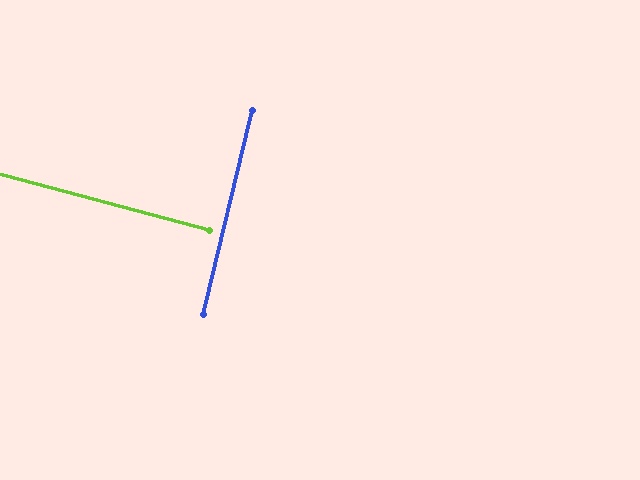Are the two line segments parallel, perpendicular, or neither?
Perpendicular — they meet at approximately 89°.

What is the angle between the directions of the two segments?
Approximately 89 degrees.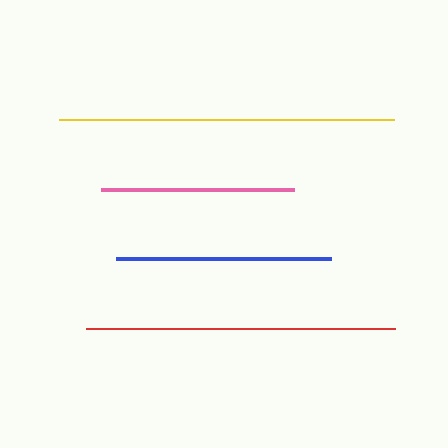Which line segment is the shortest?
The pink line is the shortest at approximately 193 pixels.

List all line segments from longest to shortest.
From longest to shortest: yellow, red, blue, pink.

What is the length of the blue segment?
The blue segment is approximately 215 pixels long.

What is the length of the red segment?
The red segment is approximately 309 pixels long.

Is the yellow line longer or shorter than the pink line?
The yellow line is longer than the pink line.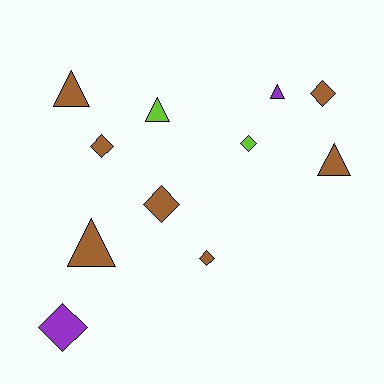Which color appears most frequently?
Brown, with 7 objects.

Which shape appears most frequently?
Diamond, with 6 objects.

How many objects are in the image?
There are 11 objects.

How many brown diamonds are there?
There are 4 brown diamonds.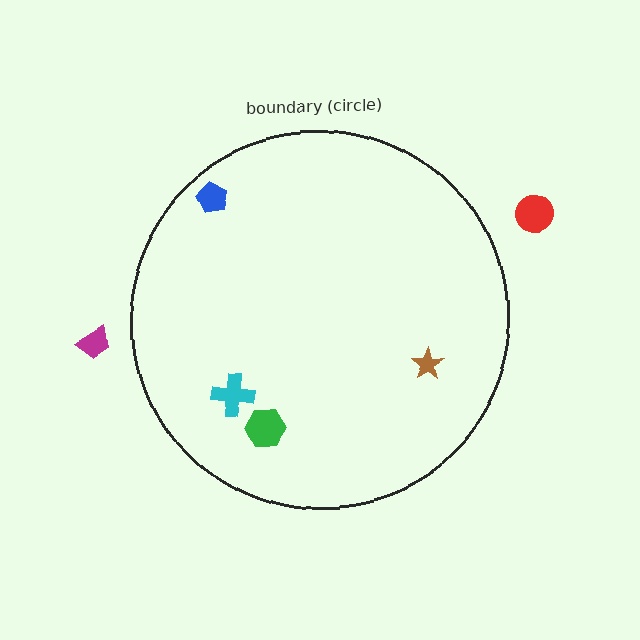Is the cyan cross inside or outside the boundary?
Inside.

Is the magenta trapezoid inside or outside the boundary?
Outside.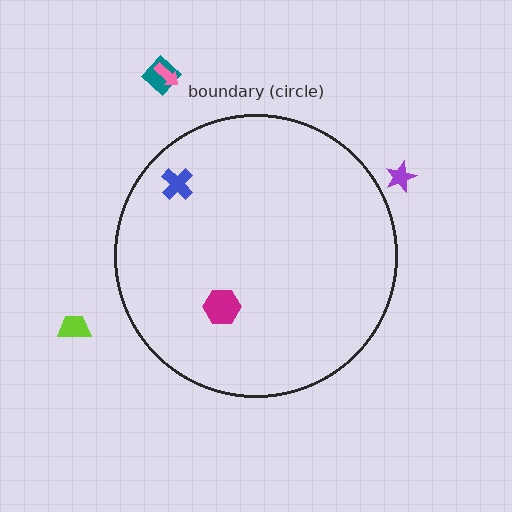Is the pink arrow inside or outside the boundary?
Outside.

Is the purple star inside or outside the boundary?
Outside.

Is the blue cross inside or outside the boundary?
Inside.